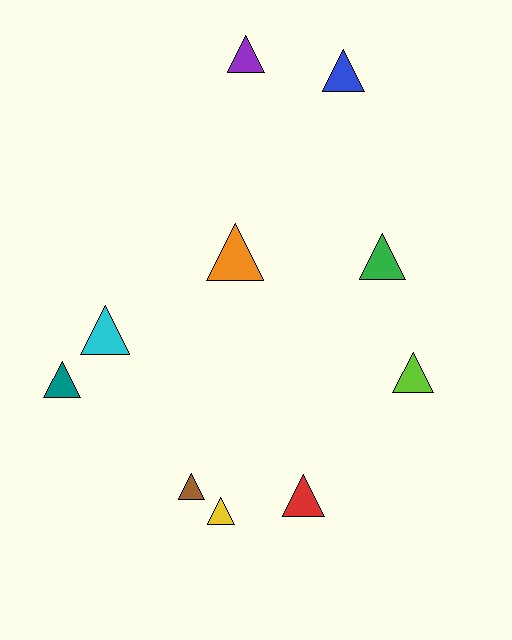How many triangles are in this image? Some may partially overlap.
There are 10 triangles.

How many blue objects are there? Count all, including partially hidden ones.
There is 1 blue object.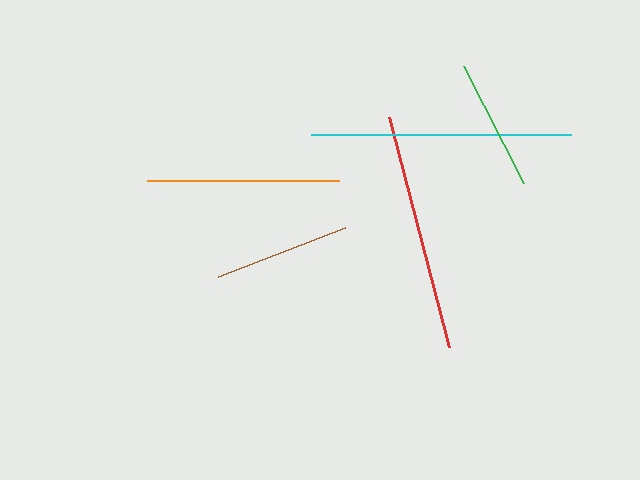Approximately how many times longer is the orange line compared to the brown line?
The orange line is approximately 1.4 times the length of the brown line.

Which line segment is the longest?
The cyan line is the longest at approximately 260 pixels.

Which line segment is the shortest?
The green line is the shortest at approximately 132 pixels.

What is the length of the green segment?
The green segment is approximately 132 pixels long.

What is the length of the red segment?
The red segment is approximately 238 pixels long.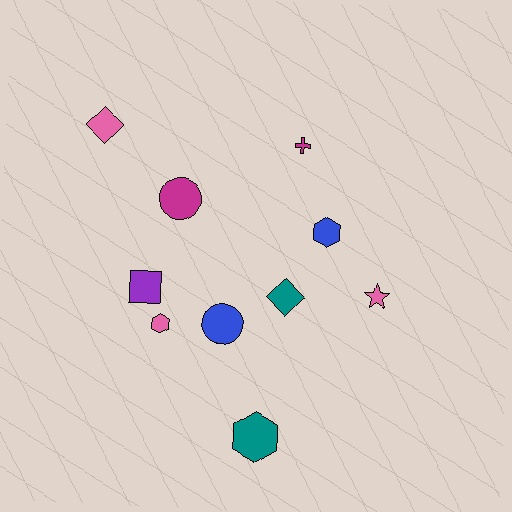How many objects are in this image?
There are 10 objects.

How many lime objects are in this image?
There are no lime objects.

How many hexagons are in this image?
There are 3 hexagons.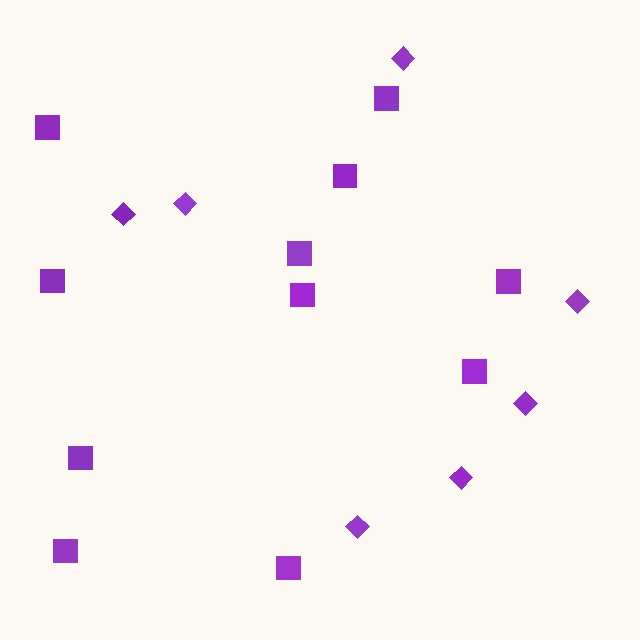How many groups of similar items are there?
There are 2 groups: one group of diamonds (7) and one group of squares (11).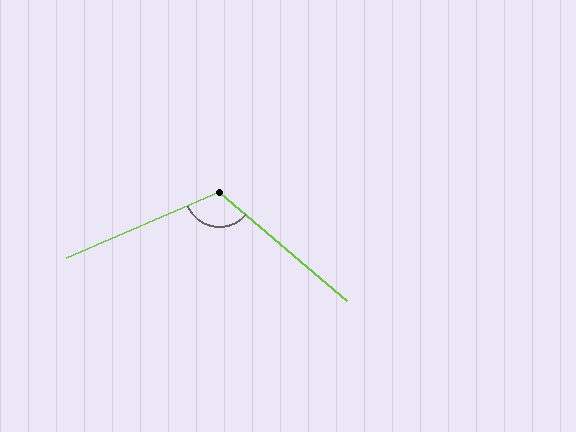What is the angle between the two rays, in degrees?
Approximately 116 degrees.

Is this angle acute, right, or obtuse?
It is obtuse.